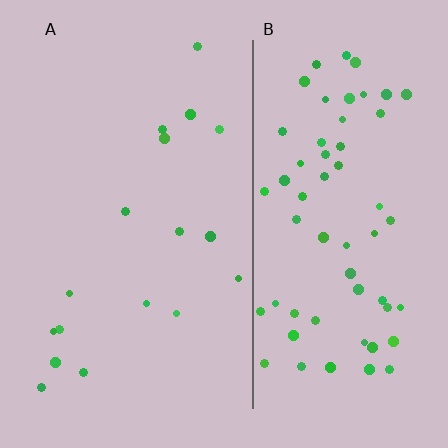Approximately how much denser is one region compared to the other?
Approximately 3.7× — region B over region A.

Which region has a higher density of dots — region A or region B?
B (the right).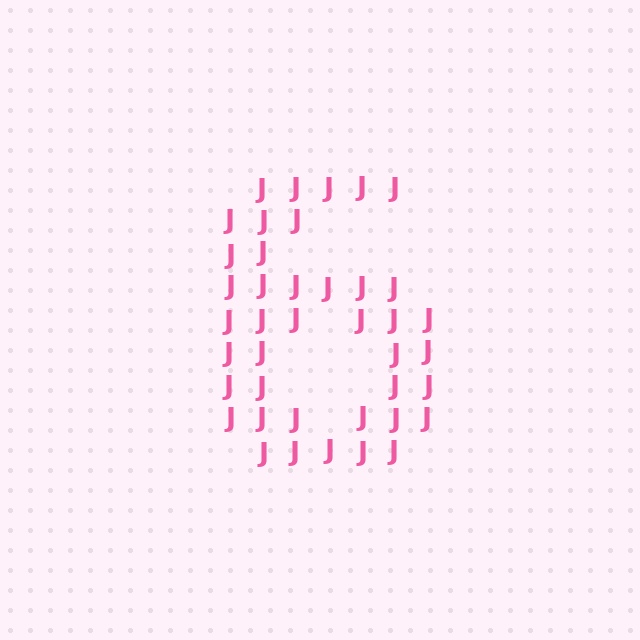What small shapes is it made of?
It is made of small letter J's.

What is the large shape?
The large shape is the digit 6.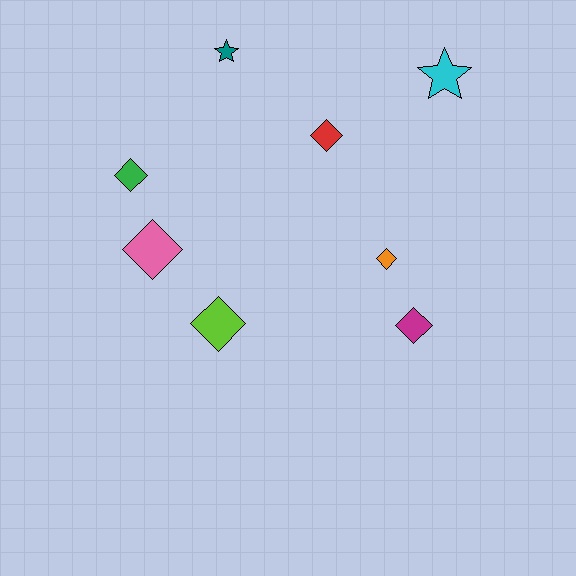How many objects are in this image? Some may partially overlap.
There are 8 objects.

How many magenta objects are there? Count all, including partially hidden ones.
There is 1 magenta object.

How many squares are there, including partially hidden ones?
There are no squares.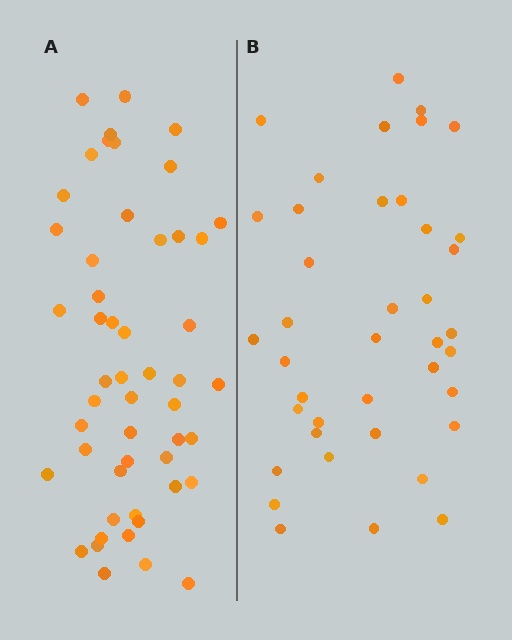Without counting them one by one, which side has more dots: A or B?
Region A (the left region) has more dots.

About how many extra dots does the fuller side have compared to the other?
Region A has roughly 12 or so more dots than region B.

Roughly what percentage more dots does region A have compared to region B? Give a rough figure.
About 30% more.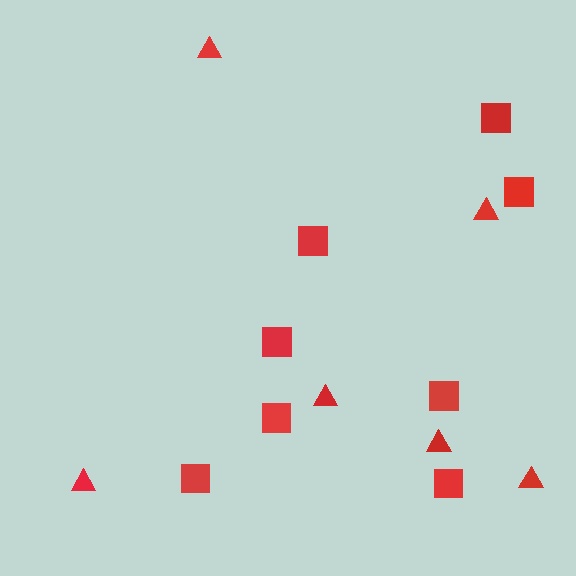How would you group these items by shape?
There are 2 groups: one group of triangles (6) and one group of squares (8).